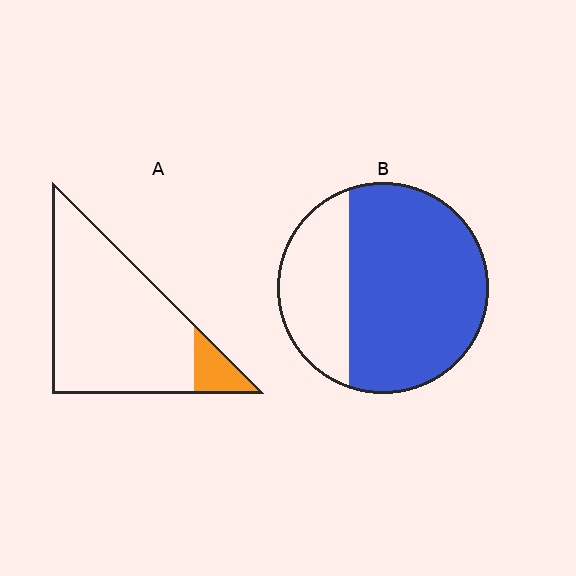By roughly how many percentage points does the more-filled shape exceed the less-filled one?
By roughly 60 percentage points (B over A).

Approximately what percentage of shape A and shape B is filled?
A is approximately 10% and B is approximately 70%.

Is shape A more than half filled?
No.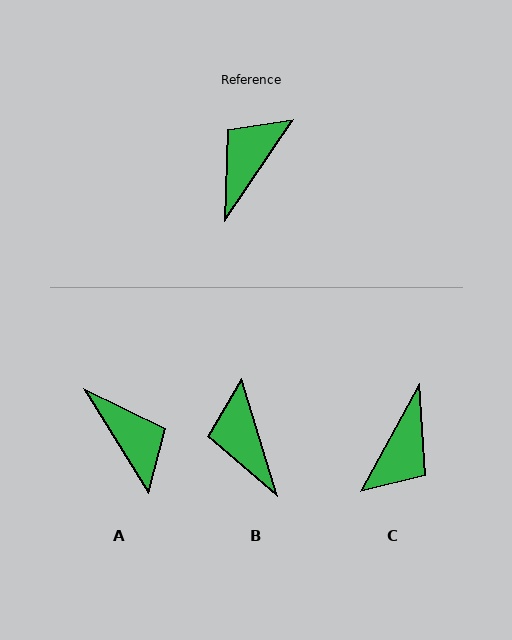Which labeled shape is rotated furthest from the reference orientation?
C, about 175 degrees away.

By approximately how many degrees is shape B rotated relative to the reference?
Approximately 51 degrees counter-clockwise.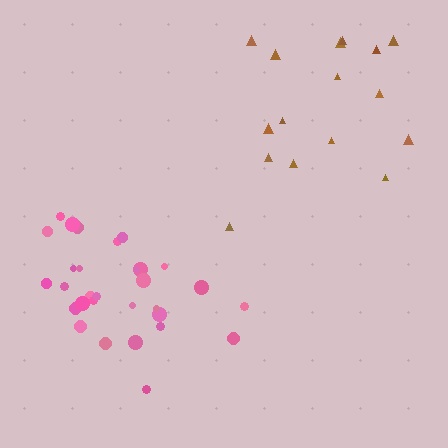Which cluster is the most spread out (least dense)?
Brown.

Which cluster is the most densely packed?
Pink.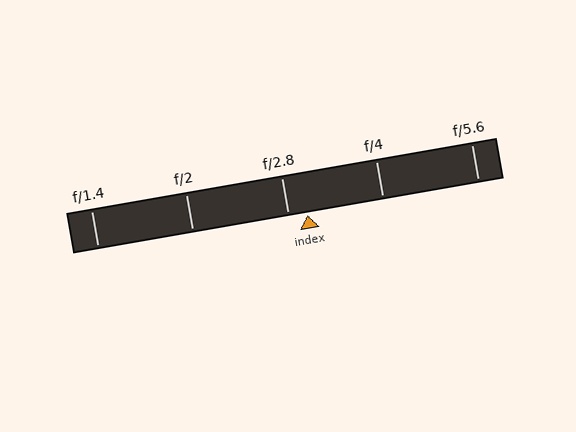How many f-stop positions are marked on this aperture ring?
There are 5 f-stop positions marked.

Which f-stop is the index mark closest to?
The index mark is closest to f/2.8.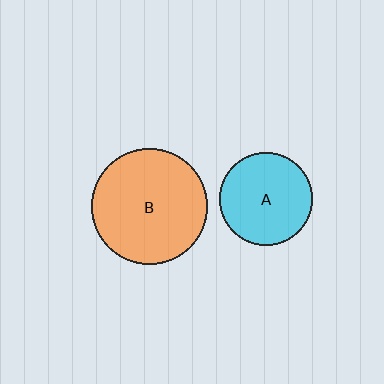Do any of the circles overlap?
No, none of the circles overlap.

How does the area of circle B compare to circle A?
Approximately 1.5 times.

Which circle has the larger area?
Circle B (orange).